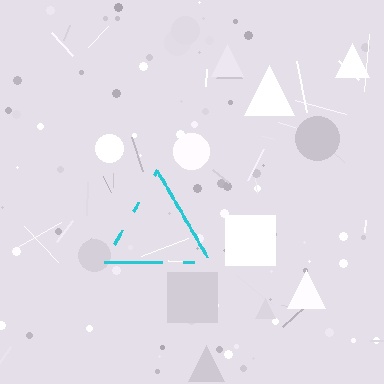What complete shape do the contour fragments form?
The contour fragments form a triangle.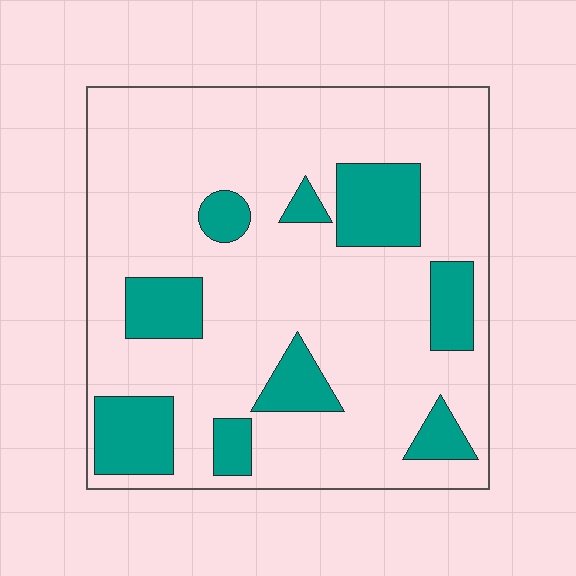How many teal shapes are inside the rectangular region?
9.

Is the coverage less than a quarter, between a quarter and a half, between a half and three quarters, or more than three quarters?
Less than a quarter.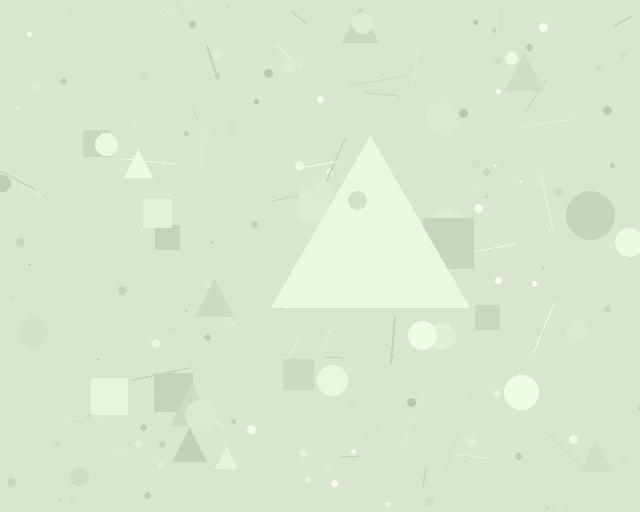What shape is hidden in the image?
A triangle is hidden in the image.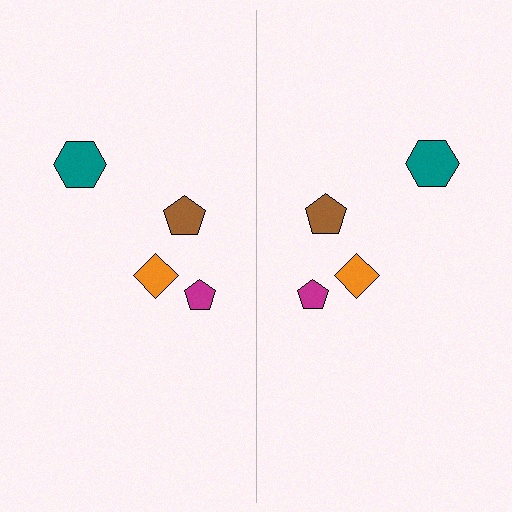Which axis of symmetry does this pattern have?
The pattern has a vertical axis of symmetry running through the center of the image.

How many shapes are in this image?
There are 8 shapes in this image.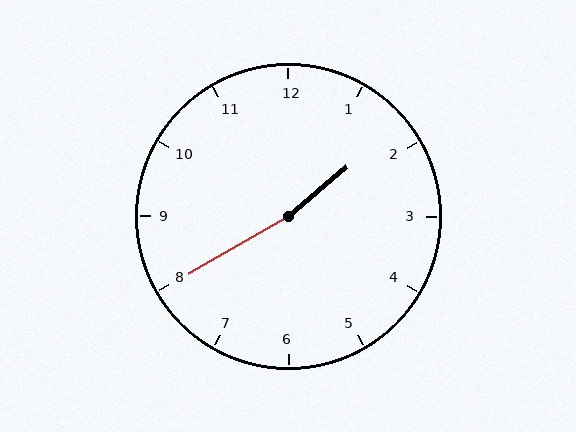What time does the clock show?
1:40.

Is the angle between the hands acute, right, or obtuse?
It is obtuse.